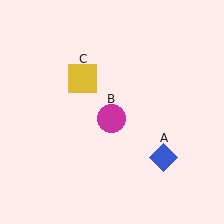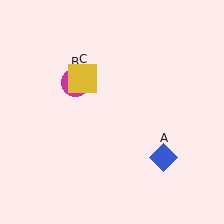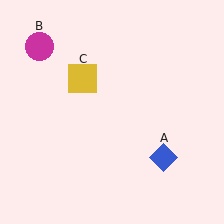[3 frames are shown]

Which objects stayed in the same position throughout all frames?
Blue diamond (object A) and yellow square (object C) remained stationary.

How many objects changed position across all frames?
1 object changed position: magenta circle (object B).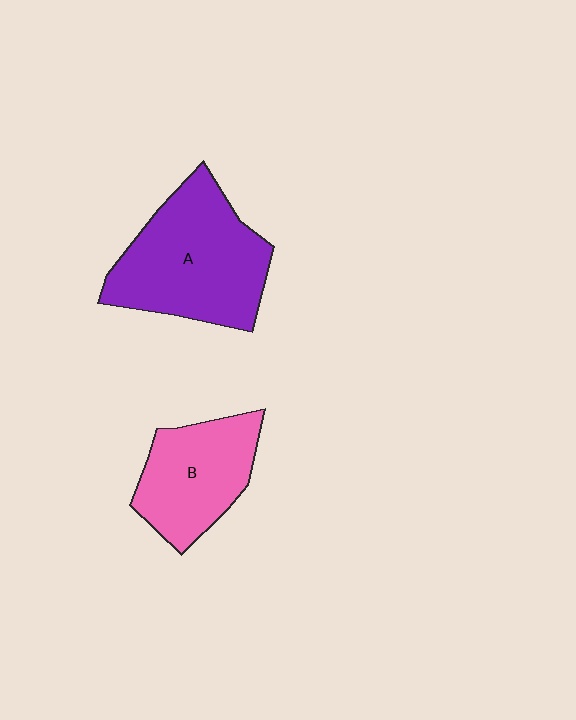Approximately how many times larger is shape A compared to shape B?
Approximately 1.5 times.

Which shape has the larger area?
Shape A (purple).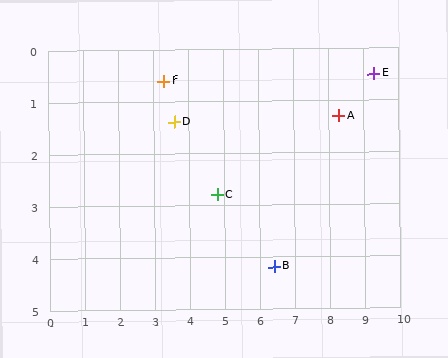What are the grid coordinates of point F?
Point F is at approximately (3.3, 0.6).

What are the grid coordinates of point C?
Point C is at approximately (4.8, 2.8).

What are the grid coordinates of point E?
Point E is at approximately (9.3, 0.5).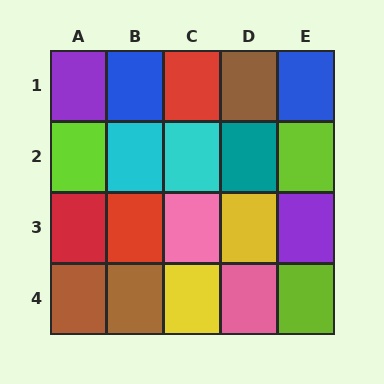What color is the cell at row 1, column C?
Red.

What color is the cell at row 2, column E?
Lime.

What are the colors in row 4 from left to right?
Brown, brown, yellow, pink, lime.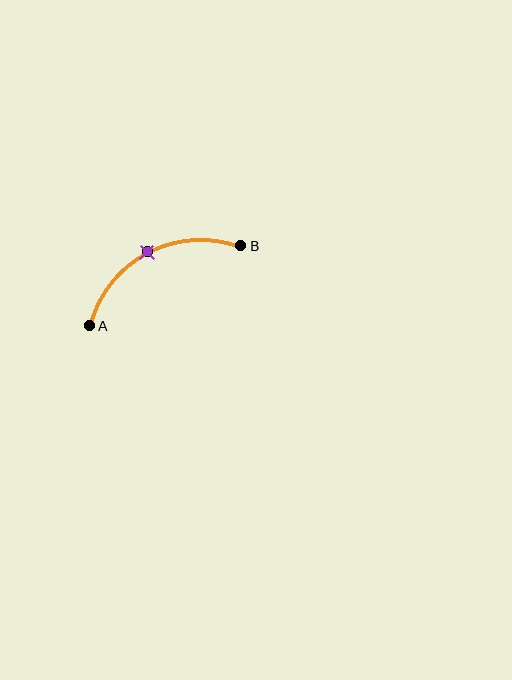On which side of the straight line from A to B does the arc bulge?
The arc bulges above the straight line connecting A and B.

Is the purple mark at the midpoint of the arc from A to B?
Yes. The purple mark lies on the arc at equal arc-length from both A and B — it is the arc midpoint.